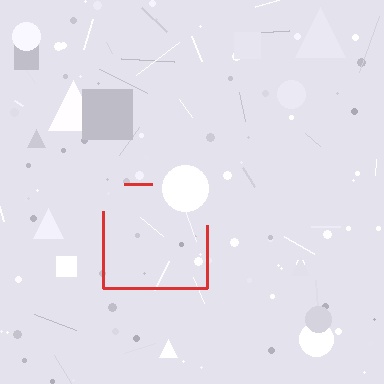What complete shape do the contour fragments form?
The contour fragments form a square.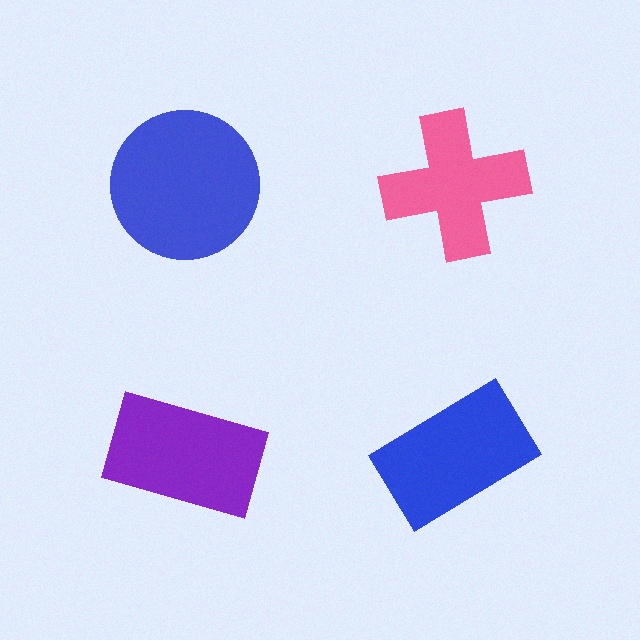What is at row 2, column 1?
A purple rectangle.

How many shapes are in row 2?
2 shapes.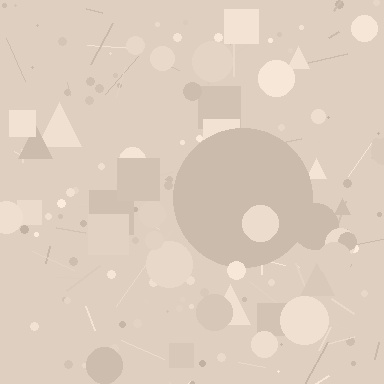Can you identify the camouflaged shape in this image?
The camouflaged shape is a circle.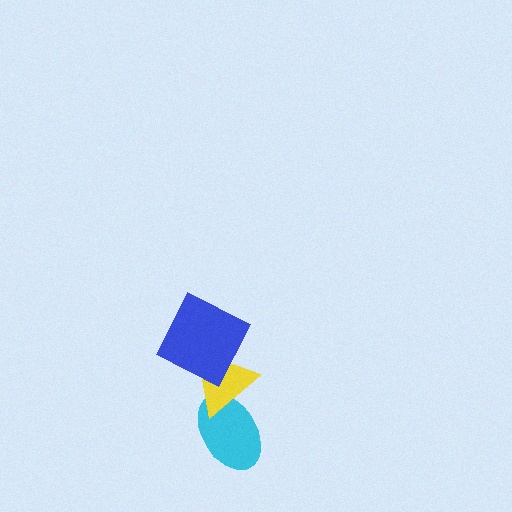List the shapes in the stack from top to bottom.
From top to bottom: the blue square, the yellow triangle, the cyan ellipse.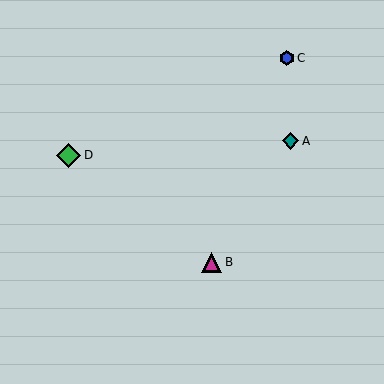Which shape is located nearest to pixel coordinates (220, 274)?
The magenta triangle (labeled B) at (212, 262) is nearest to that location.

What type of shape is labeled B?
Shape B is a magenta triangle.